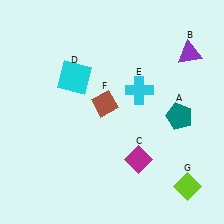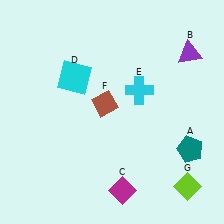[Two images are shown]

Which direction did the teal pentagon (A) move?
The teal pentagon (A) moved down.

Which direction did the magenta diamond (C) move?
The magenta diamond (C) moved down.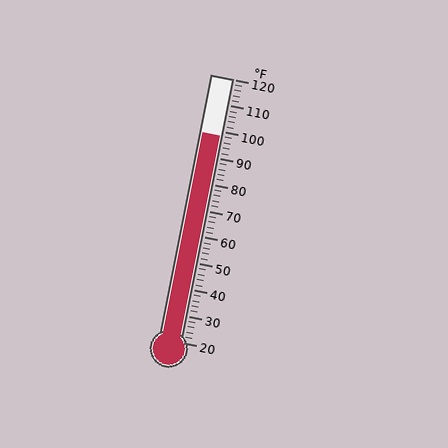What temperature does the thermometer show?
The thermometer shows approximately 98°F.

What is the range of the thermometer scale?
The thermometer scale ranges from 20°F to 120°F.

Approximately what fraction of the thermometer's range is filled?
The thermometer is filled to approximately 80% of its range.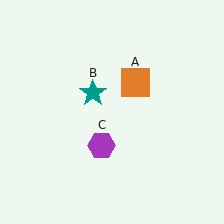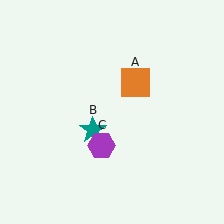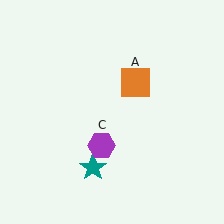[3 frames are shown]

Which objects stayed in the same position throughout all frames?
Orange square (object A) and purple hexagon (object C) remained stationary.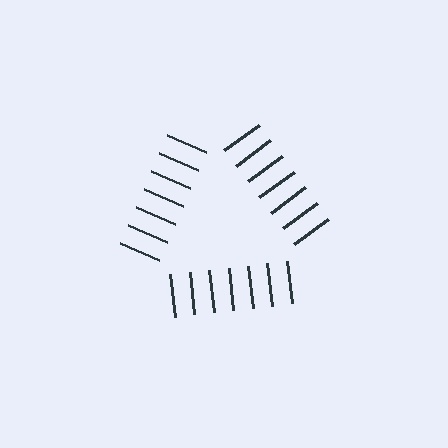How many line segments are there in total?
21 — 7 along each of the 3 edges.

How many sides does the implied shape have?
3 sides — the line-ends trace a triangle.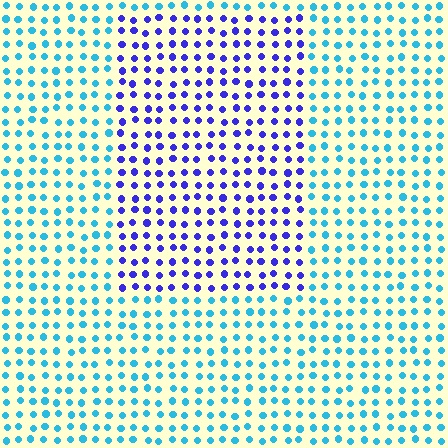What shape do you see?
I see a rectangle.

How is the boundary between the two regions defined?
The boundary is defined purely by a slight shift in hue (about 52 degrees). Spacing, size, and orientation are identical on both sides.